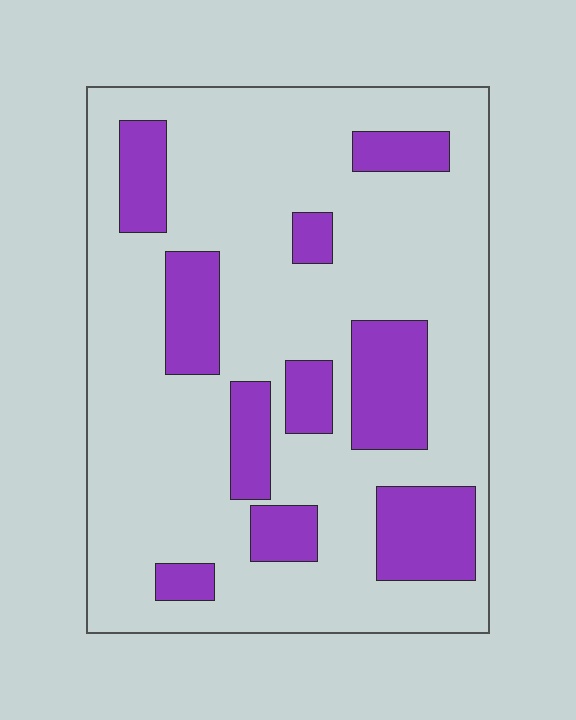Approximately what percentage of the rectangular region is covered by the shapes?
Approximately 25%.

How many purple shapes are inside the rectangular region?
10.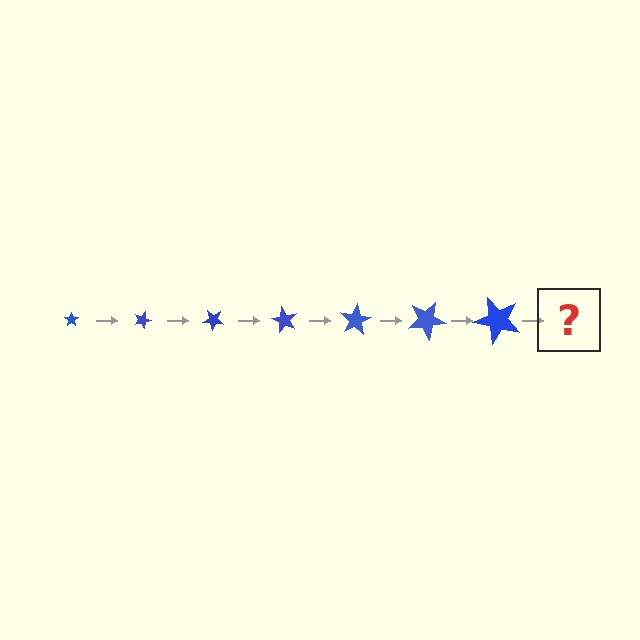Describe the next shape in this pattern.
It should be a star, larger than the previous one and rotated 140 degrees from the start.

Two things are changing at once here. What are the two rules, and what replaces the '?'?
The two rules are that the star grows larger each step and it rotates 20 degrees each step. The '?' should be a star, larger than the previous one and rotated 140 degrees from the start.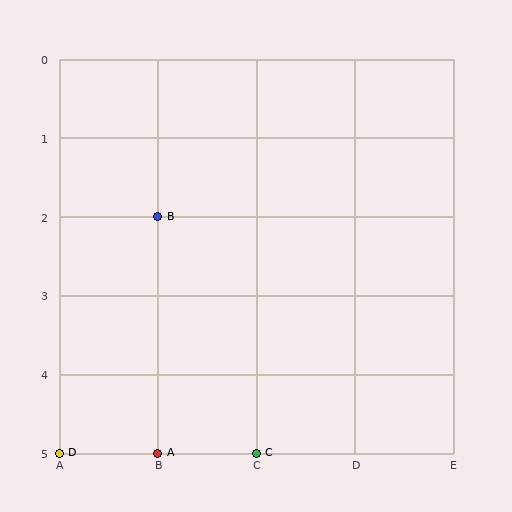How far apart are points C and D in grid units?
Points C and D are 2 columns apart.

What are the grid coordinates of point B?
Point B is at grid coordinates (B, 2).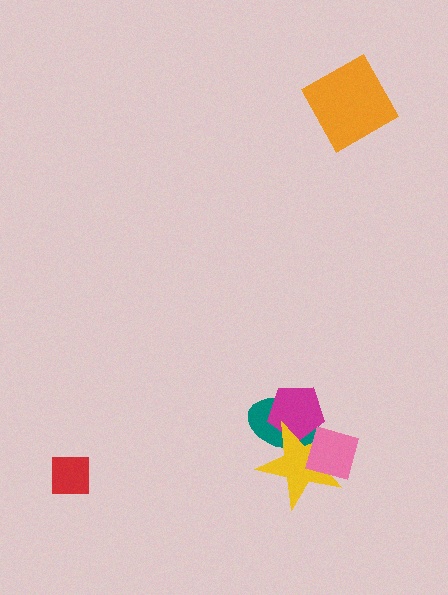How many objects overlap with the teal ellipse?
3 objects overlap with the teal ellipse.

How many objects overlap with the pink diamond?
2 objects overlap with the pink diamond.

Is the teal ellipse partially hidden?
Yes, it is partially covered by another shape.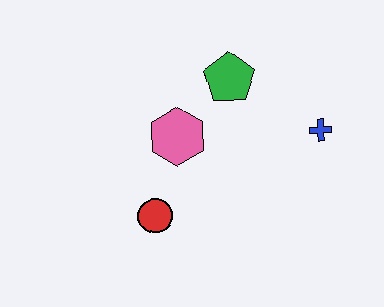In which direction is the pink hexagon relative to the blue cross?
The pink hexagon is to the left of the blue cross.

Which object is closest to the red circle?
The pink hexagon is closest to the red circle.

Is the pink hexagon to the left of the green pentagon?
Yes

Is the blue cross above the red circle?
Yes